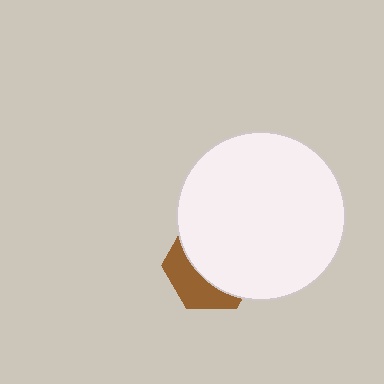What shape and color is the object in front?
The object in front is a white circle.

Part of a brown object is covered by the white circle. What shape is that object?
It is a hexagon.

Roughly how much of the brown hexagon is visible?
A small part of it is visible (roughly 35%).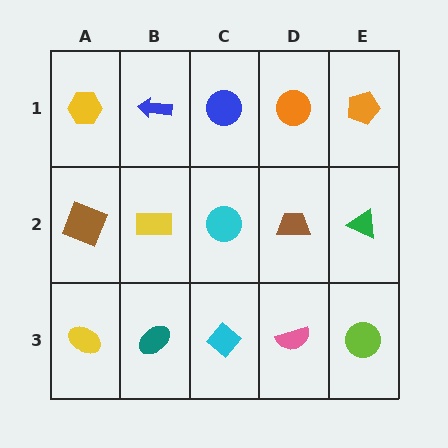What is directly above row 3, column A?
A brown square.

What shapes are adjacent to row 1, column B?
A yellow rectangle (row 2, column B), a yellow hexagon (row 1, column A), a blue circle (row 1, column C).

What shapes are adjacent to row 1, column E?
A green triangle (row 2, column E), an orange circle (row 1, column D).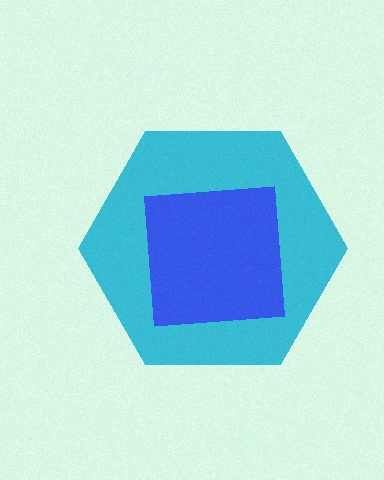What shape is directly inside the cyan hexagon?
The blue square.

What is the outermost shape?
The cyan hexagon.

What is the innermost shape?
The blue square.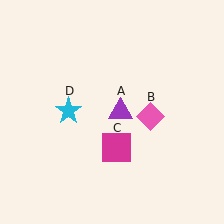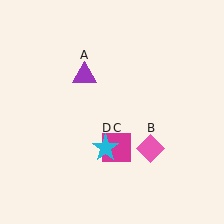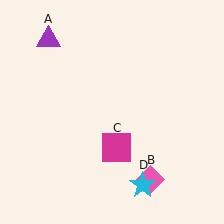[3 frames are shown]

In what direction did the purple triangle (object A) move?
The purple triangle (object A) moved up and to the left.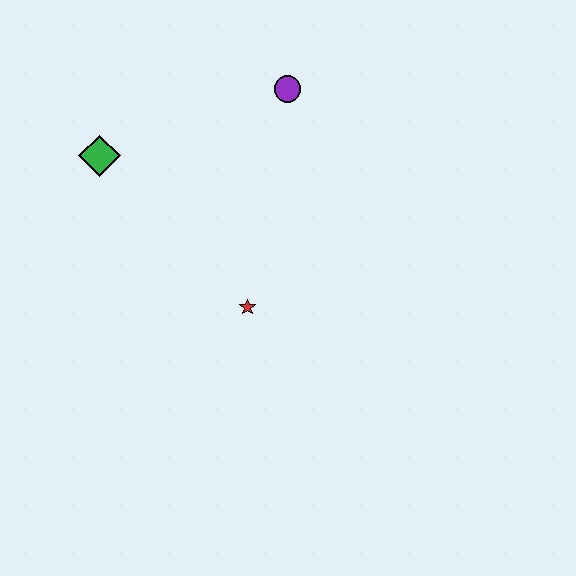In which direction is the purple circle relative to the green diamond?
The purple circle is to the right of the green diamond.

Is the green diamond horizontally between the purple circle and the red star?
No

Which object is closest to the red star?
The green diamond is closest to the red star.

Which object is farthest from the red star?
The purple circle is farthest from the red star.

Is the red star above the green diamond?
No